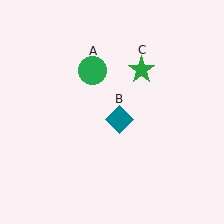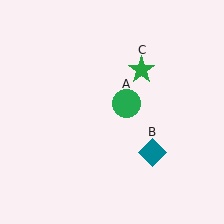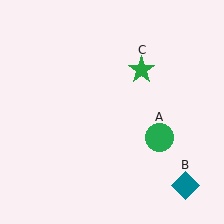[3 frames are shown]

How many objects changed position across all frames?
2 objects changed position: green circle (object A), teal diamond (object B).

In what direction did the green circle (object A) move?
The green circle (object A) moved down and to the right.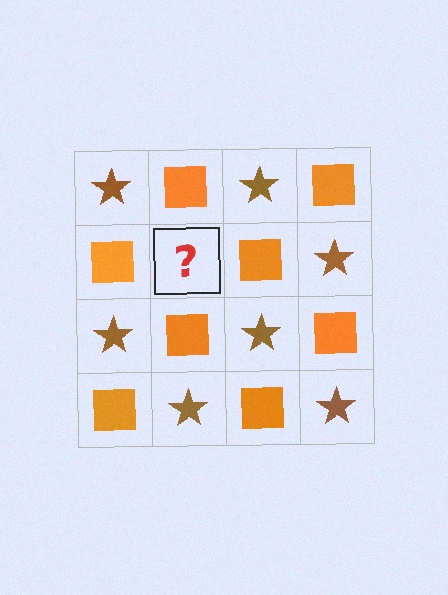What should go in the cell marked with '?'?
The missing cell should contain a brown star.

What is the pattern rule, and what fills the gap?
The rule is that it alternates brown star and orange square in a checkerboard pattern. The gap should be filled with a brown star.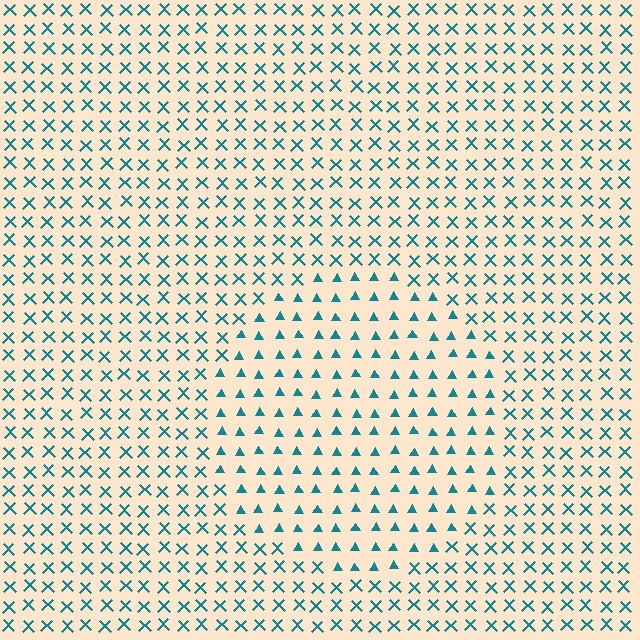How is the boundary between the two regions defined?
The boundary is defined by a change in element shape: triangles inside vs. X marks outside. All elements share the same color and spacing.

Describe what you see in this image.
The image is filled with small teal elements arranged in a uniform grid. A circle-shaped region contains triangles, while the surrounding area contains X marks. The boundary is defined purely by the change in element shape.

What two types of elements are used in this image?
The image uses triangles inside the circle region and X marks outside it.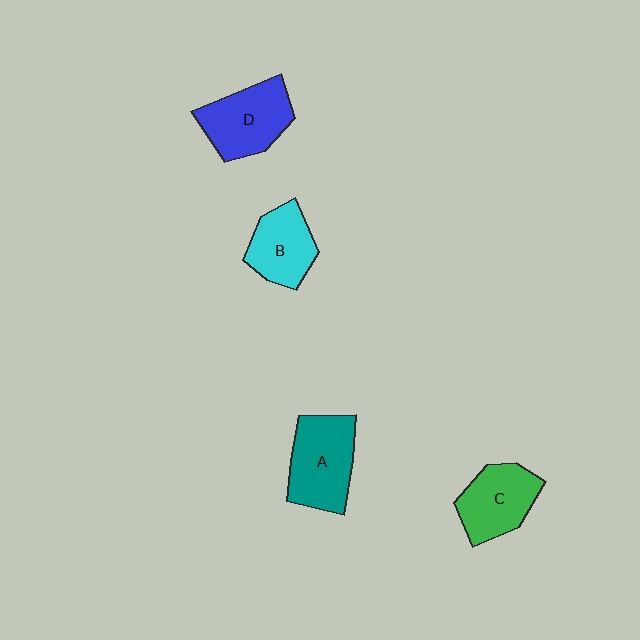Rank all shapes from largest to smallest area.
From largest to smallest: A (teal), D (blue), C (green), B (cyan).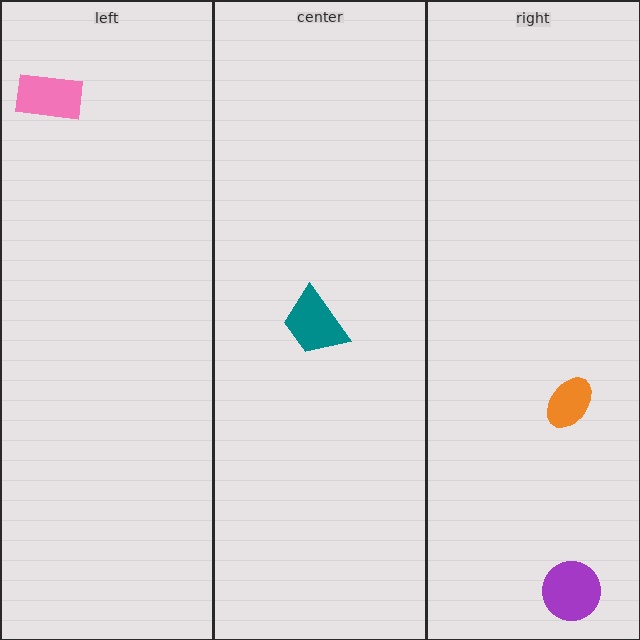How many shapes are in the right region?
2.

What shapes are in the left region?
The pink rectangle.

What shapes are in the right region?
The orange ellipse, the purple circle.